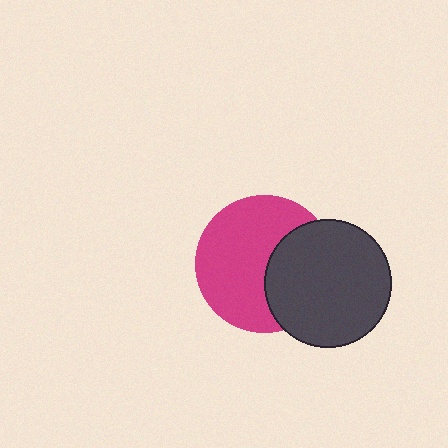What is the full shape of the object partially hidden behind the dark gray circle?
The partially hidden object is a magenta circle.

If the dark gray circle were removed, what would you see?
You would see the complete magenta circle.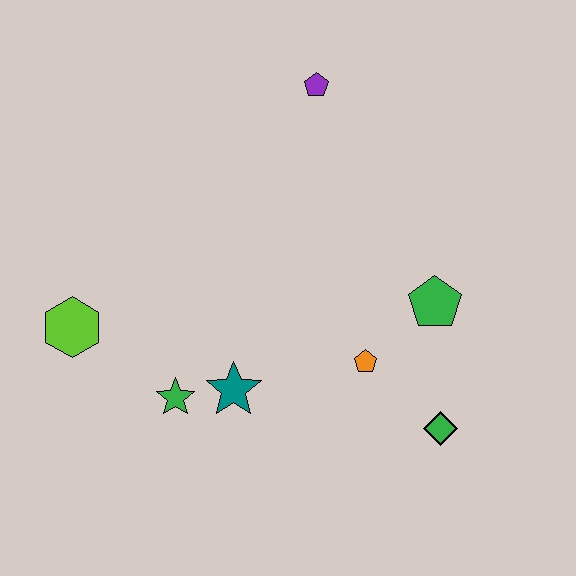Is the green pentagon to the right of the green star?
Yes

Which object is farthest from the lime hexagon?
The green diamond is farthest from the lime hexagon.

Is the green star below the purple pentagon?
Yes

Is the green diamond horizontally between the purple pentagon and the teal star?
No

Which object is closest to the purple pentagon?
The green pentagon is closest to the purple pentagon.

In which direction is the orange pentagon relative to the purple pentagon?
The orange pentagon is below the purple pentagon.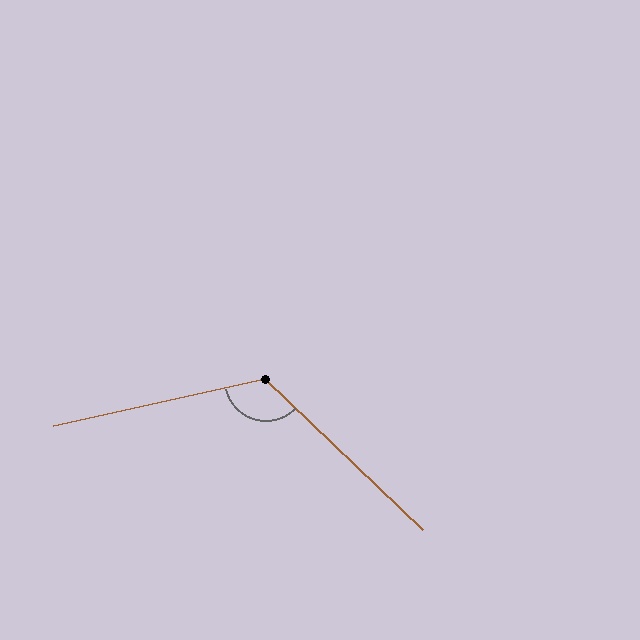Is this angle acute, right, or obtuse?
It is obtuse.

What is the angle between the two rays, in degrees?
Approximately 124 degrees.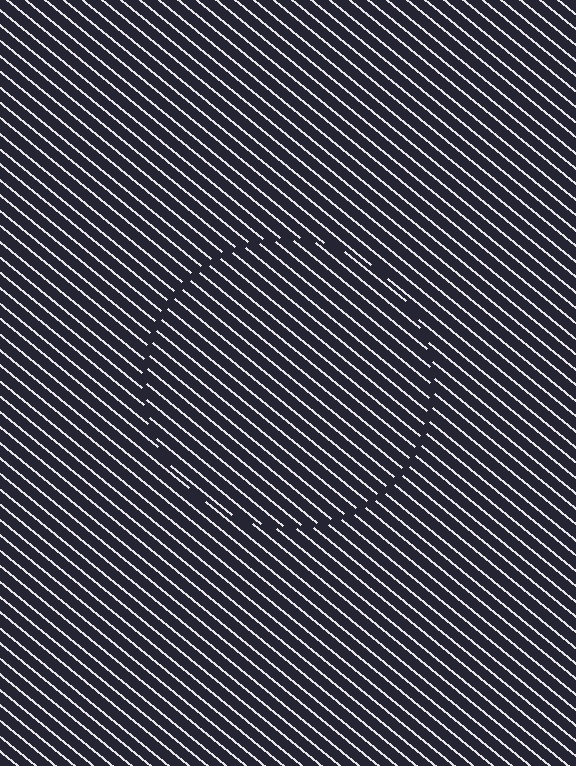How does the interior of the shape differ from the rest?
The interior of the shape contains the same grating, shifted by half a period — the contour is defined by the phase discontinuity where line-ends from the inner and outer gratings abut.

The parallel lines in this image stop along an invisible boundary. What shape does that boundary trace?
An illusory circle. The interior of the shape contains the same grating, shifted by half a period — the contour is defined by the phase discontinuity where line-ends from the inner and outer gratings abut.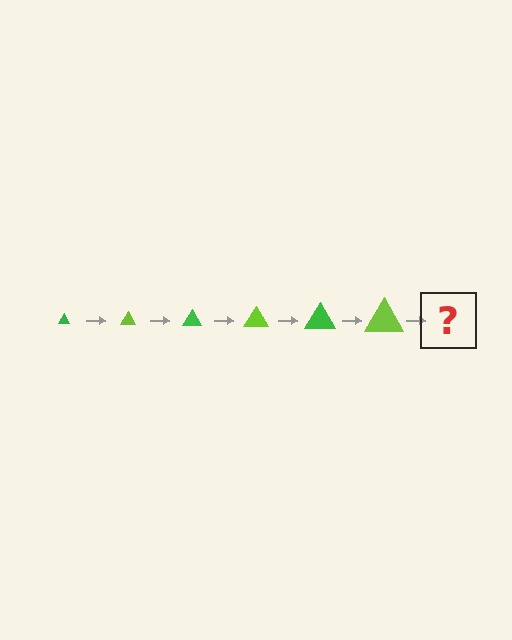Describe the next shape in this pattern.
It should be a green triangle, larger than the previous one.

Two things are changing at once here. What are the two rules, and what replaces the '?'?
The two rules are that the triangle grows larger each step and the color cycles through green and lime. The '?' should be a green triangle, larger than the previous one.